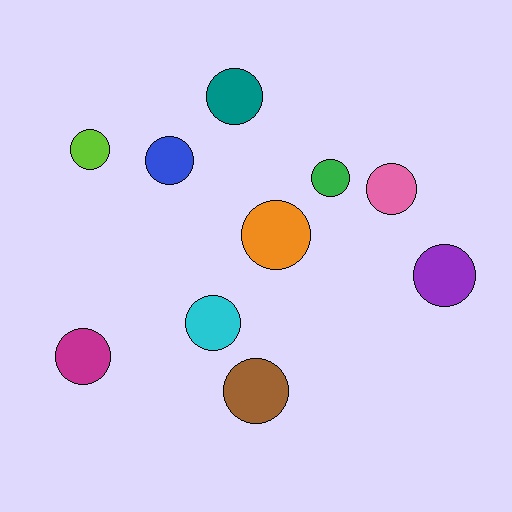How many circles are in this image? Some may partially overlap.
There are 10 circles.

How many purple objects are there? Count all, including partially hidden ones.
There is 1 purple object.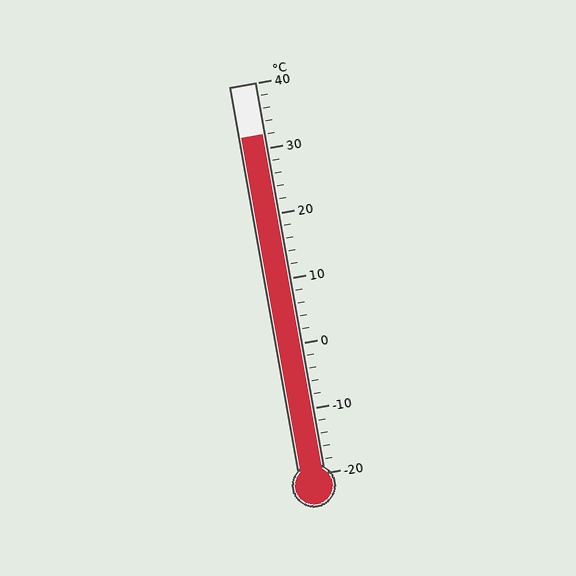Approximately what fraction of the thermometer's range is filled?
The thermometer is filled to approximately 85% of its range.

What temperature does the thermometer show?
The thermometer shows approximately 32°C.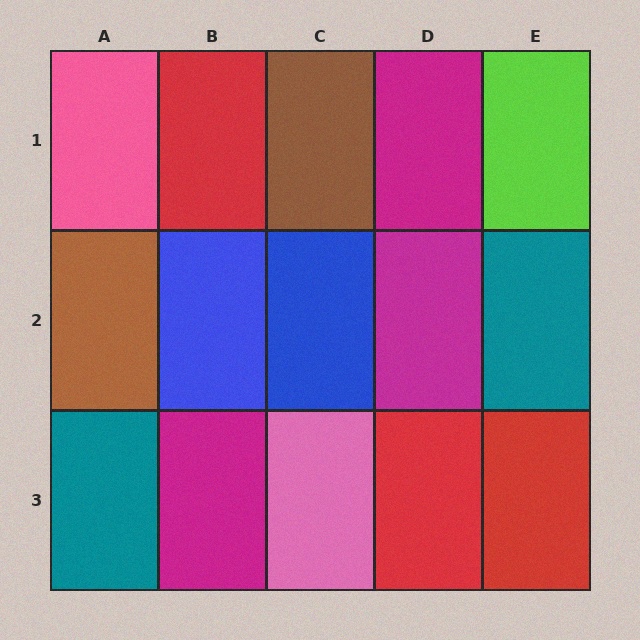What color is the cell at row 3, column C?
Pink.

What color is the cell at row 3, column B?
Magenta.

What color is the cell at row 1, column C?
Brown.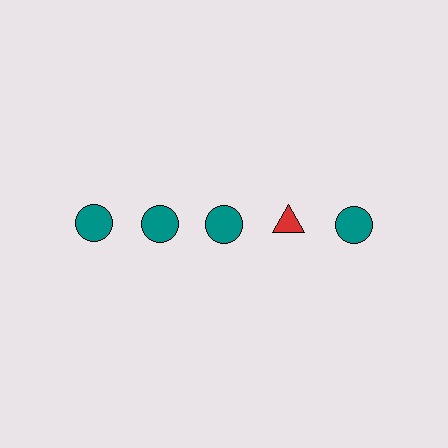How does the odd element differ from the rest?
It differs in both color (red instead of teal) and shape (triangle instead of circle).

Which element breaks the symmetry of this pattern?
The red triangle in the top row, second from right column breaks the symmetry. All other shapes are teal circles.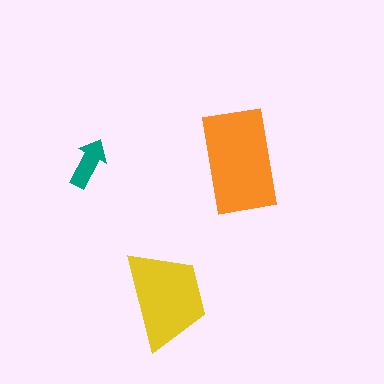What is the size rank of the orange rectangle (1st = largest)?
1st.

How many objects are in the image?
There are 3 objects in the image.